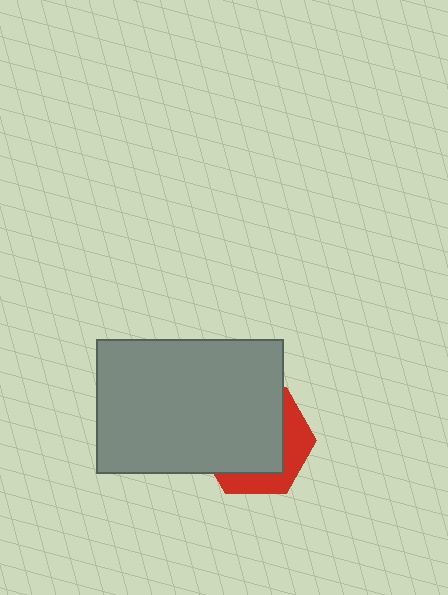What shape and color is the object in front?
The object in front is a gray rectangle.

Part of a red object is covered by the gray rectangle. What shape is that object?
It is a hexagon.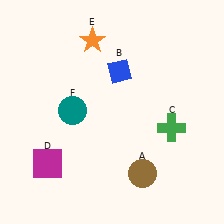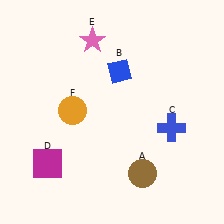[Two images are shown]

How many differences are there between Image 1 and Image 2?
There are 3 differences between the two images.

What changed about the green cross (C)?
In Image 1, C is green. In Image 2, it changed to blue.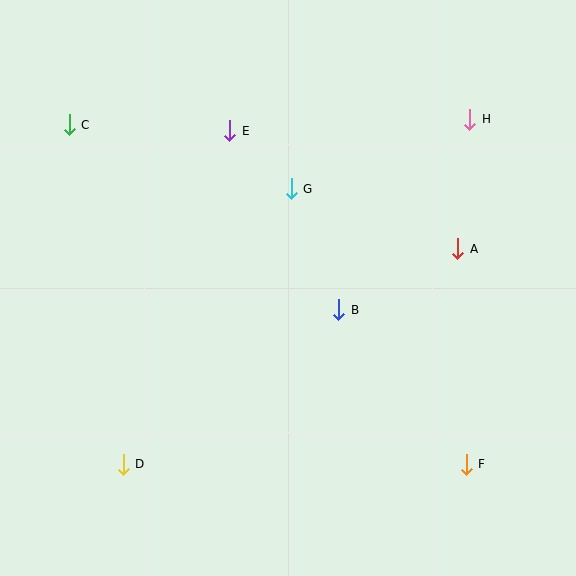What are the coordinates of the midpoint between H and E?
The midpoint between H and E is at (350, 125).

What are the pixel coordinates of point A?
Point A is at (458, 249).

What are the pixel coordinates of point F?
Point F is at (466, 464).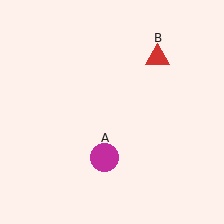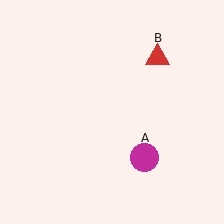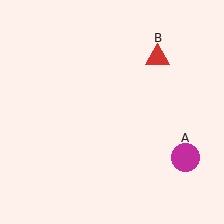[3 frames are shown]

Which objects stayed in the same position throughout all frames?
Red triangle (object B) remained stationary.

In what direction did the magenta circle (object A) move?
The magenta circle (object A) moved right.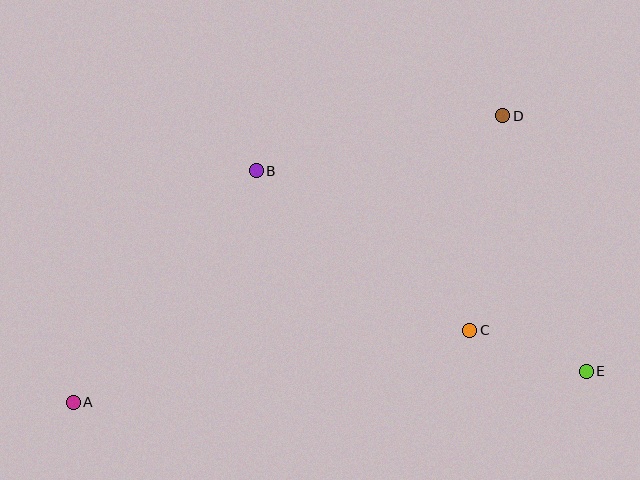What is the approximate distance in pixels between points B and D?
The distance between B and D is approximately 252 pixels.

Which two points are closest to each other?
Points C and E are closest to each other.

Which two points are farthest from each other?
Points A and D are farthest from each other.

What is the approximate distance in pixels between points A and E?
The distance between A and E is approximately 514 pixels.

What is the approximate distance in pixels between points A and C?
The distance between A and C is approximately 403 pixels.